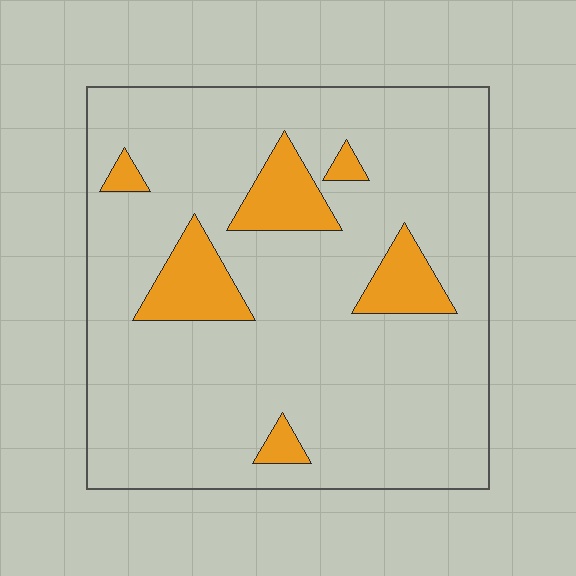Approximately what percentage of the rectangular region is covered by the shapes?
Approximately 15%.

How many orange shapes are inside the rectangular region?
6.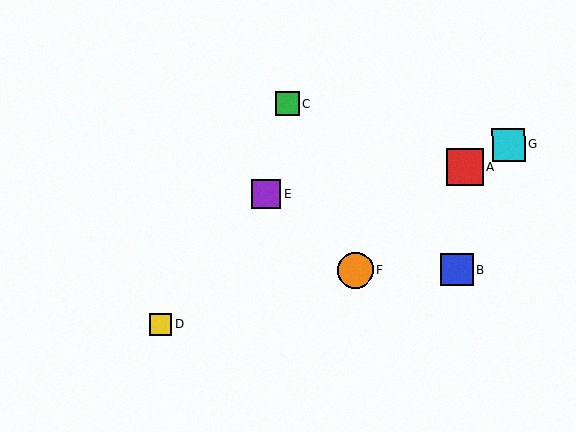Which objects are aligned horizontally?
Objects B, F are aligned horizontally.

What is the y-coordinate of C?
Object C is at y≈104.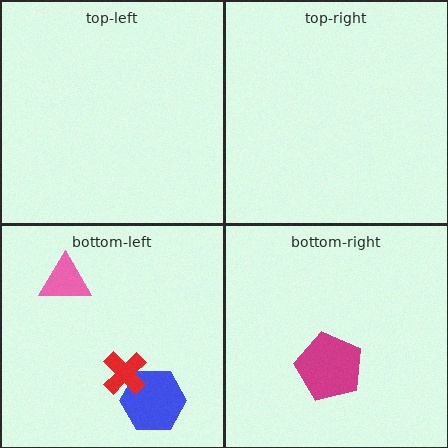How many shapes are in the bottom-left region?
3.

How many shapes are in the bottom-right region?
1.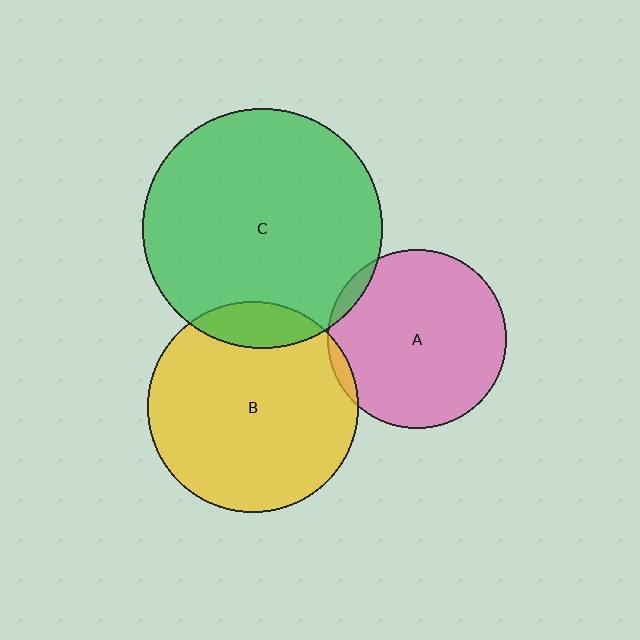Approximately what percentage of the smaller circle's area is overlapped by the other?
Approximately 10%.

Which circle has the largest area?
Circle C (green).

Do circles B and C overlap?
Yes.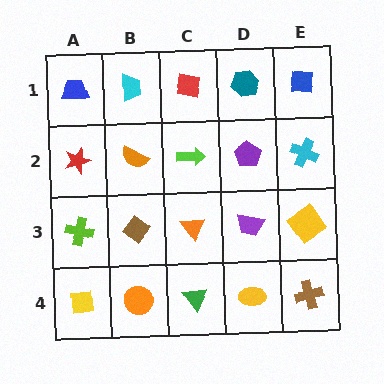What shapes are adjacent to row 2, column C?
A red square (row 1, column C), an orange triangle (row 3, column C), an orange semicircle (row 2, column B), a purple pentagon (row 2, column D).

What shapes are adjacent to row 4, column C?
An orange triangle (row 3, column C), an orange circle (row 4, column B), a yellow ellipse (row 4, column D).